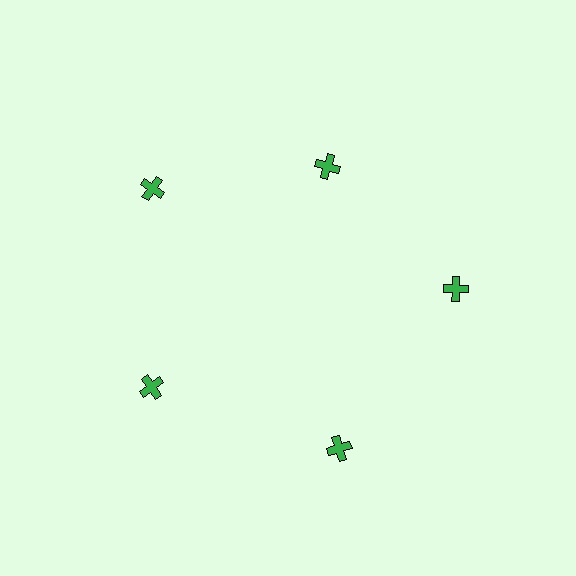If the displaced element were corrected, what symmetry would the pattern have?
It would have 5-fold rotational symmetry — the pattern would map onto itself every 72 degrees.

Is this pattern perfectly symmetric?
No. The 5 green crosses are arranged in a ring, but one element near the 1 o'clock position is pulled inward toward the center, breaking the 5-fold rotational symmetry.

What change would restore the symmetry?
The symmetry would be restored by moving it outward, back onto the ring so that all 5 crosses sit at equal angles and equal distance from the center.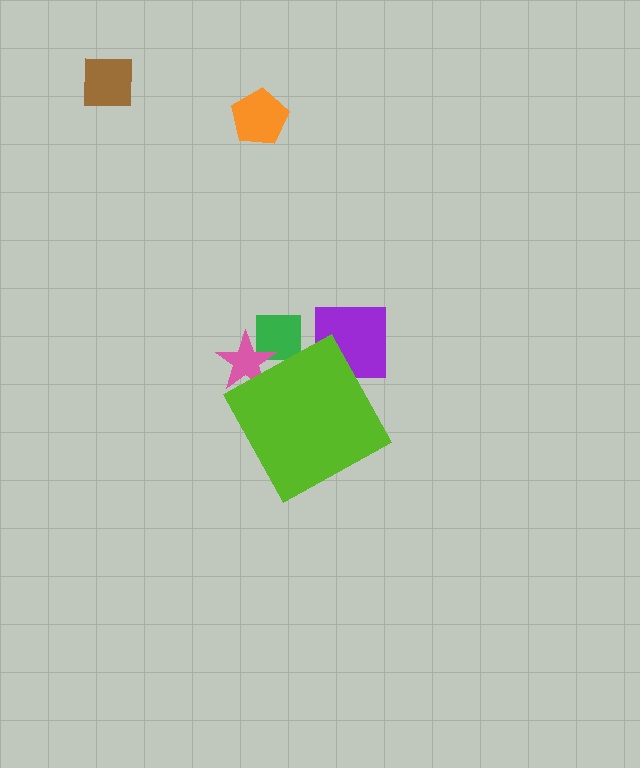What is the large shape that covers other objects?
A lime diamond.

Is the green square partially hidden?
Yes, the green square is partially hidden behind the lime diamond.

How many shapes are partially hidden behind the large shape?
3 shapes are partially hidden.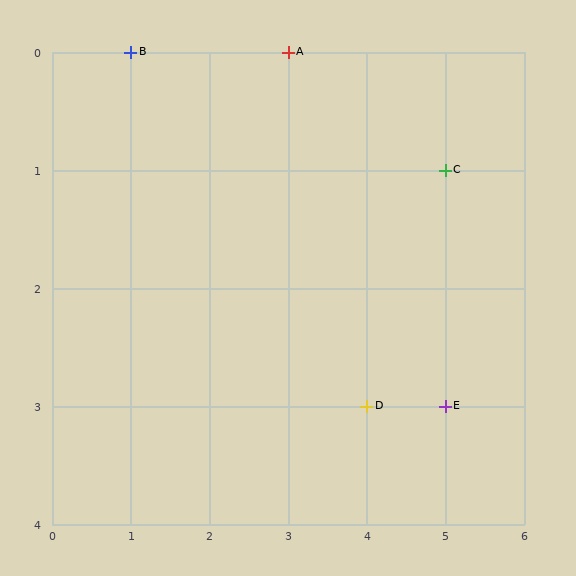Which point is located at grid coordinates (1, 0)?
Point B is at (1, 0).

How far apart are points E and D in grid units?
Points E and D are 1 column apart.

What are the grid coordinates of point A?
Point A is at grid coordinates (3, 0).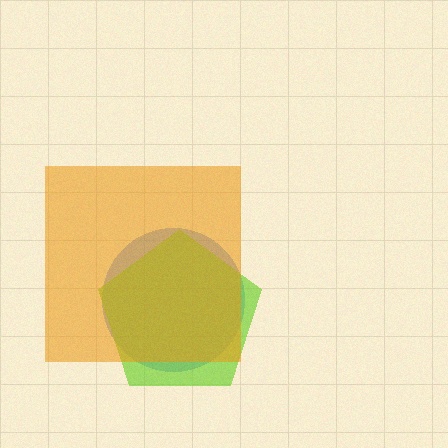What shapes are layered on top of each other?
The layered shapes are: a blue circle, a lime pentagon, an orange square.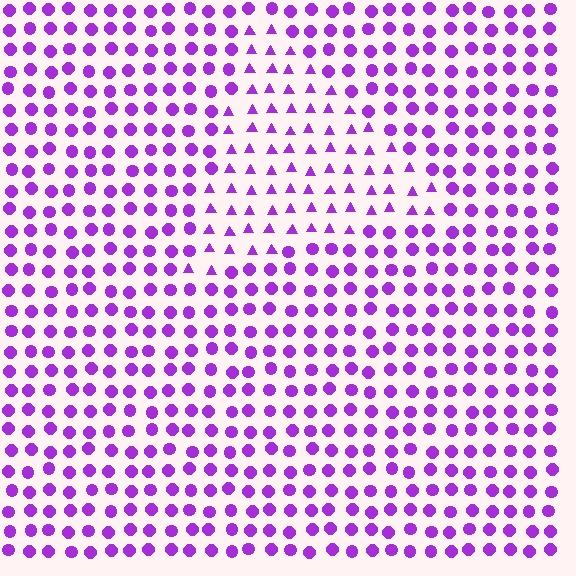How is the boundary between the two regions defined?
The boundary is defined by a change in element shape: triangles inside vs. circles outside. All elements share the same color and spacing.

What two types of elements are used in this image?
The image uses triangles inside the triangle region and circles outside it.